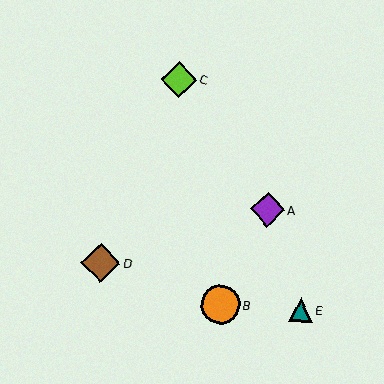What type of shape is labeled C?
Shape C is a lime diamond.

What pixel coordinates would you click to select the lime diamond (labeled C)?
Click at (179, 80) to select the lime diamond C.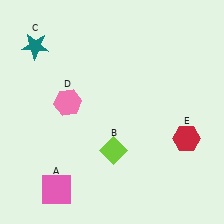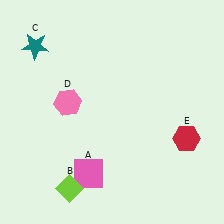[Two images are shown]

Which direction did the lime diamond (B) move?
The lime diamond (B) moved left.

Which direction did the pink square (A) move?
The pink square (A) moved right.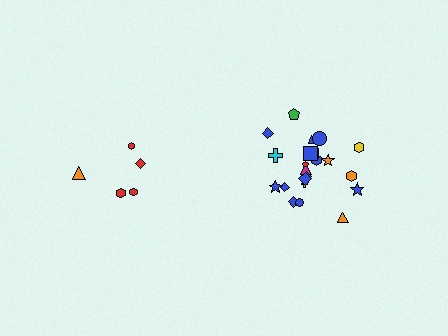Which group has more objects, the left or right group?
The right group.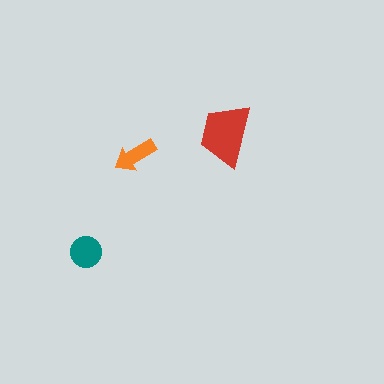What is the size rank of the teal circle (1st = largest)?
2nd.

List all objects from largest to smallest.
The red trapezoid, the teal circle, the orange arrow.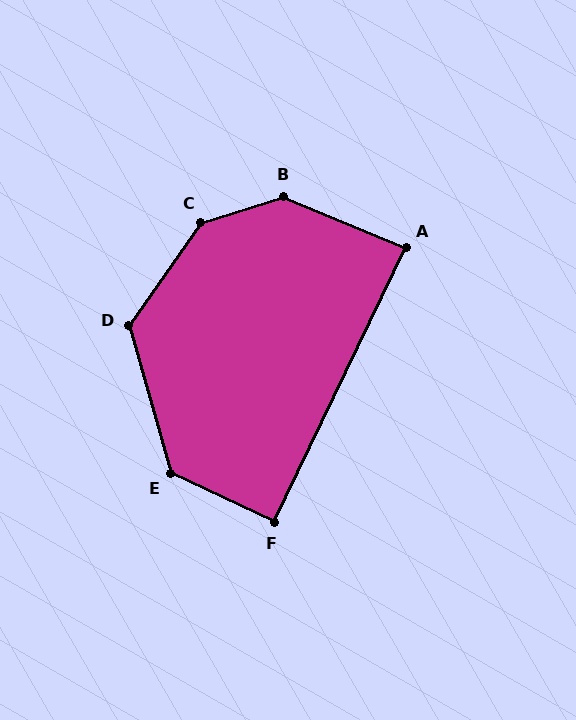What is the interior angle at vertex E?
Approximately 131 degrees (obtuse).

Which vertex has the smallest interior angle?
A, at approximately 87 degrees.